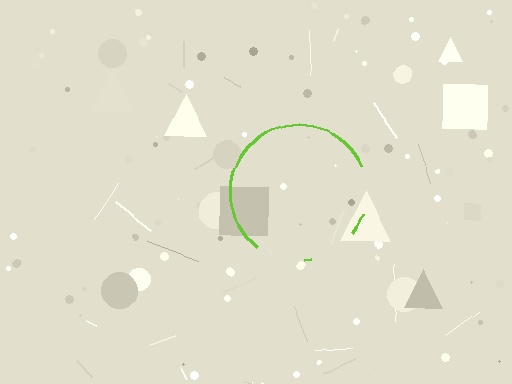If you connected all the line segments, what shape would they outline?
They would outline a circle.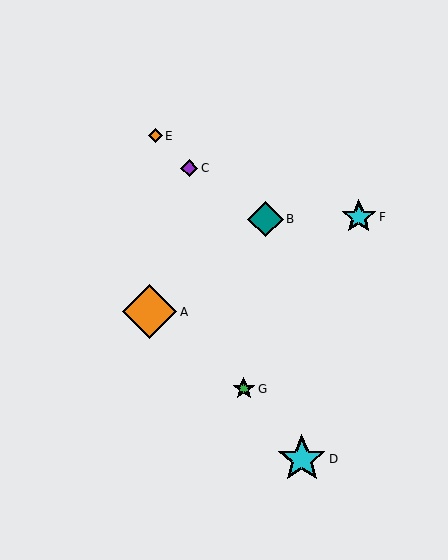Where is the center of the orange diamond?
The center of the orange diamond is at (150, 312).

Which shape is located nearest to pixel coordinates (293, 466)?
The cyan star (labeled D) at (302, 459) is nearest to that location.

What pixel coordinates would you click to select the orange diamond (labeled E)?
Click at (155, 136) to select the orange diamond E.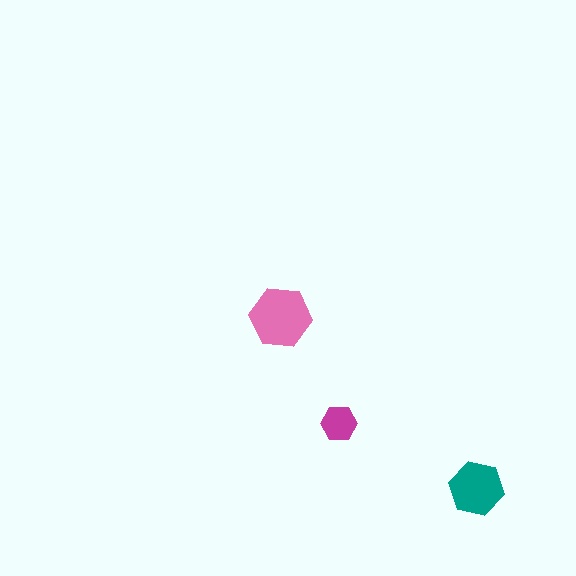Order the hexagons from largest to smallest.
the pink one, the teal one, the magenta one.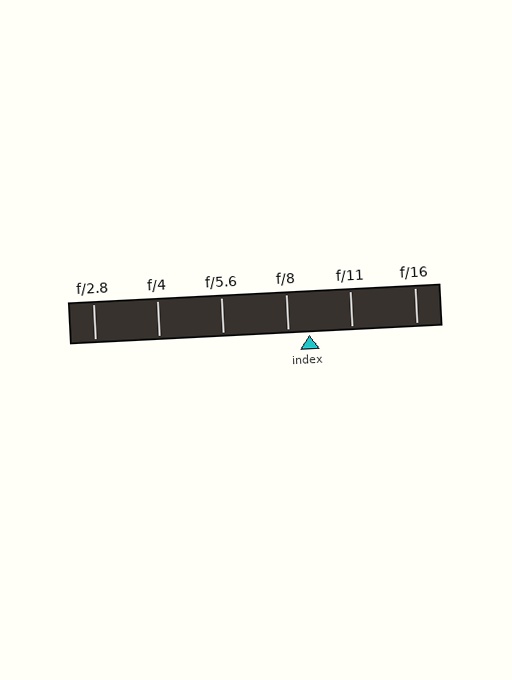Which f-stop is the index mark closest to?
The index mark is closest to f/8.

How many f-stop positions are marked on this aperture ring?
There are 6 f-stop positions marked.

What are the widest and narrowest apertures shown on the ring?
The widest aperture shown is f/2.8 and the narrowest is f/16.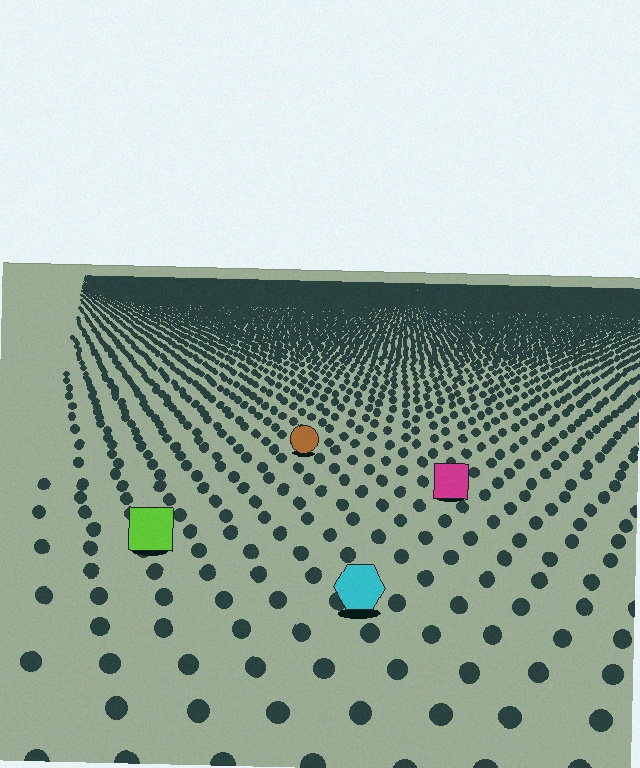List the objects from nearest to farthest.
From nearest to farthest: the cyan hexagon, the lime square, the magenta square, the brown circle.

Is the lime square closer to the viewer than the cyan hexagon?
No. The cyan hexagon is closer — you can tell from the texture gradient: the ground texture is coarser near it.